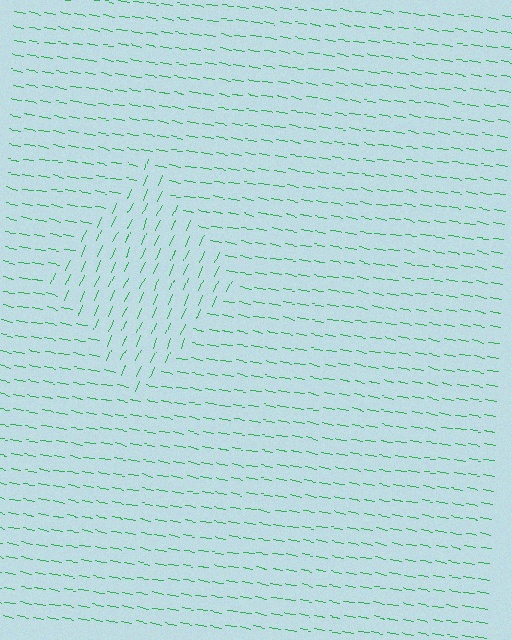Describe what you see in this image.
The image is filled with small green line segments. A diamond region in the image has lines oriented differently from the surrounding lines, creating a visible texture boundary.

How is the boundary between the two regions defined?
The boundary is defined purely by a change in line orientation (approximately 78 degrees difference). All lines are the same color and thickness.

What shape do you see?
I see a diamond.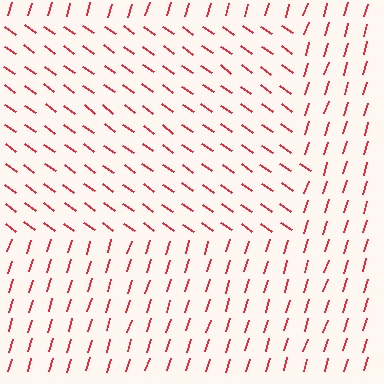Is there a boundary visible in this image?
Yes, there is a texture boundary formed by a change in line orientation.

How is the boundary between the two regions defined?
The boundary is defined purely by a change in line orientation (approximately 72 degrees difference). All lines are the same color and thickness.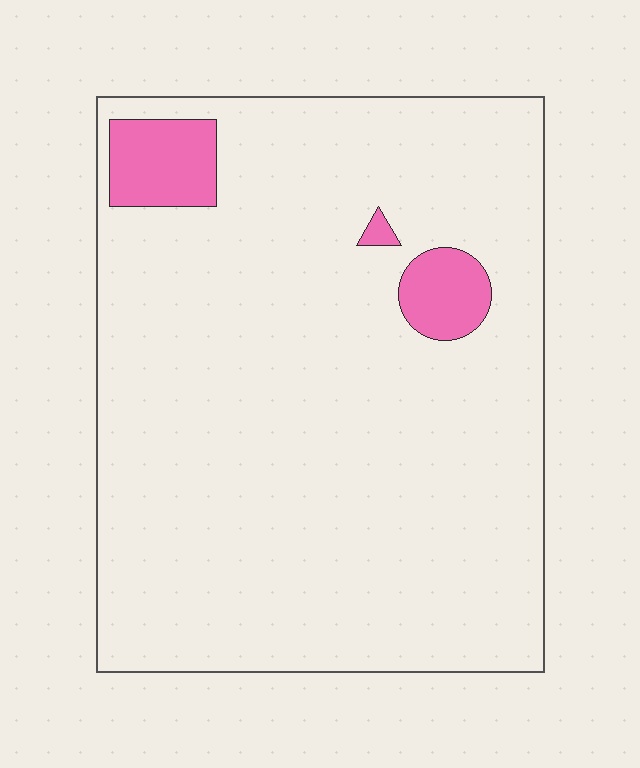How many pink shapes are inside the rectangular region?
3.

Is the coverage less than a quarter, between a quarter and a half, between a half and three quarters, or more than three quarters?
Less than a quarter.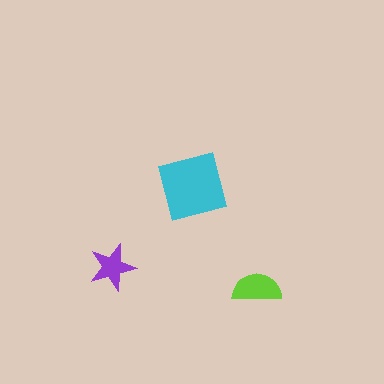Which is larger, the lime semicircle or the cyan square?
The cyan square.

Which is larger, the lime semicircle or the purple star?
The lime semicircle.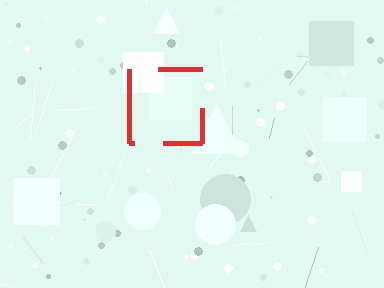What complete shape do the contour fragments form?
The contour fragments form a square.